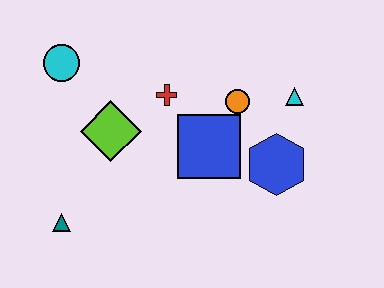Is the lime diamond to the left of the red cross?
Yes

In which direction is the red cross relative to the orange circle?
The red cross is to the left of the orange circle.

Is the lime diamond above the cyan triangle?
No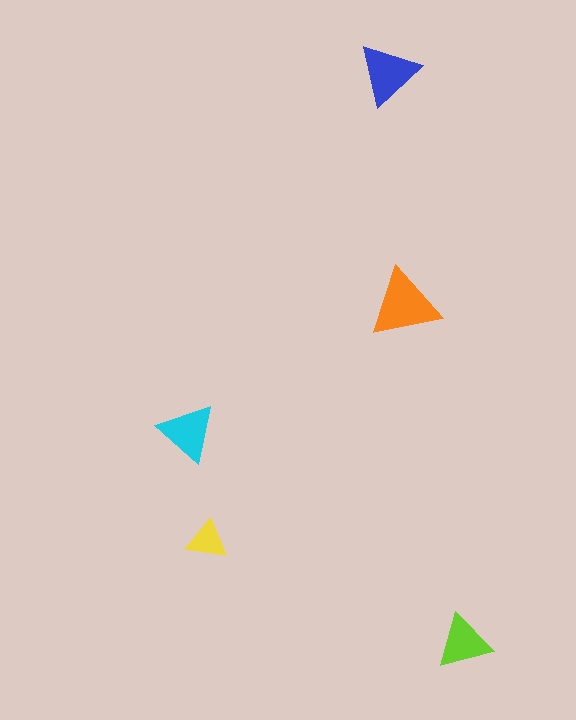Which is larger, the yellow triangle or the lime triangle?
The lime one.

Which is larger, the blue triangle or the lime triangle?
The blue one.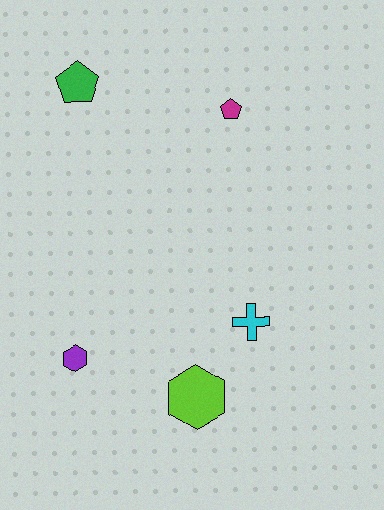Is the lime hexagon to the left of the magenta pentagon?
Yes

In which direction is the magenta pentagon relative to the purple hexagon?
The magenta pentagon is above the purple hexagon.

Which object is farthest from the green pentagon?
The lime hexagon is farthest from the green pentagon.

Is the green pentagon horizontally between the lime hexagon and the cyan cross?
No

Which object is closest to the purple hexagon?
The lime hexagon is closest to the purple hexagon.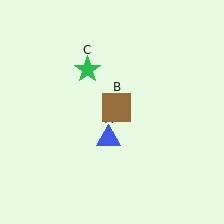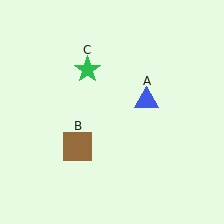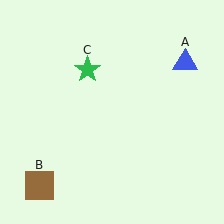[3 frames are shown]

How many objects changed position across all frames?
2 objects changed position: blue triangle (object A), brown square (object B).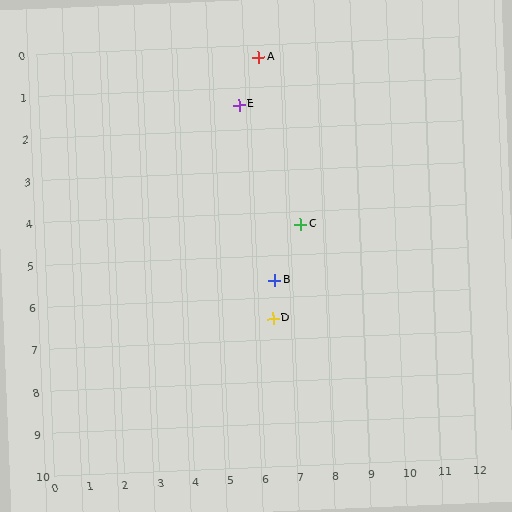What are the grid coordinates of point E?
Point E is at approximately (5.7, 1.4).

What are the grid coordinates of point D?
Point D is at approximately (6.4, 6.5).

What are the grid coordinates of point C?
Point C is at approximately (7.3, 4.3).